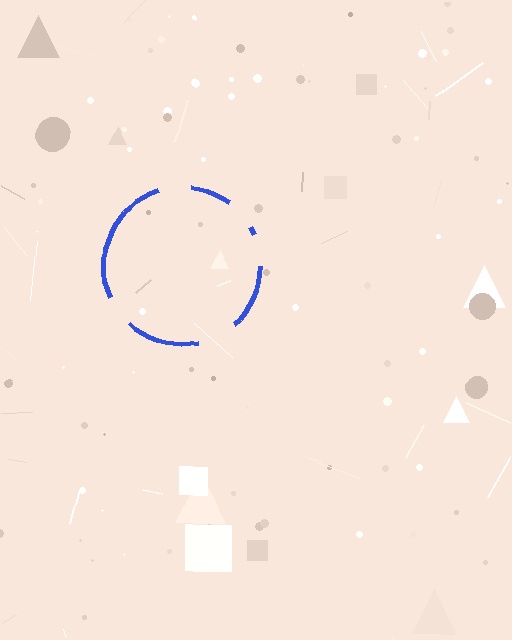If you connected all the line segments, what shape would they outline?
They would outline a circle.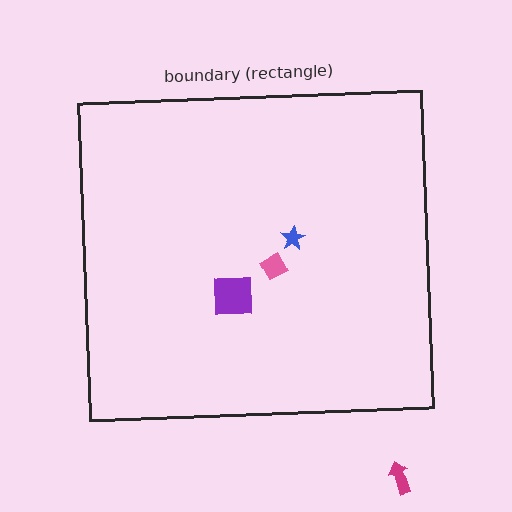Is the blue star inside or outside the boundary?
Inside.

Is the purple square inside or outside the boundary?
Inside.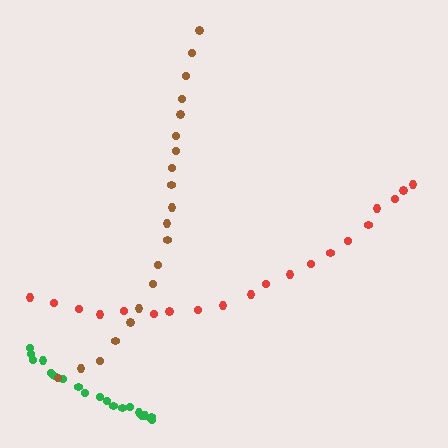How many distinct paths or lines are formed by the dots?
There are 3 distinct paths.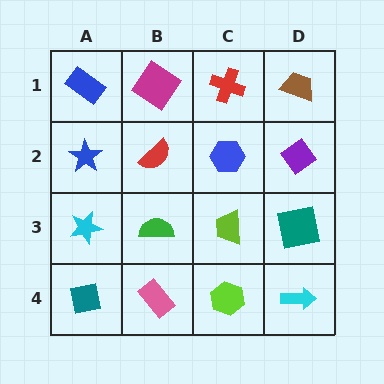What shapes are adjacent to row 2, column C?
A red cross (row 1, column C), a lime trapezoid (row 3, column C), a red semicircle (row 2, column B), a purple diamond (row 2, column D).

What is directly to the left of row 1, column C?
A magenta diamond.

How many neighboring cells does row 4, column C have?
3.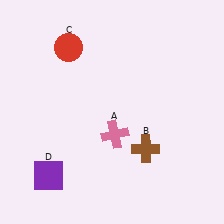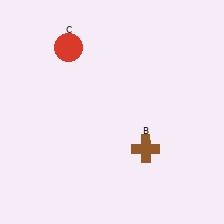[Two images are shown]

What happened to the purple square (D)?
The purple square (D) was removed in Image 2. It was in the bottom-left area of Image 1.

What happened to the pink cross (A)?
The pink cross (A) was removed in Image 2. It was in the bottom-right area of Image 1.